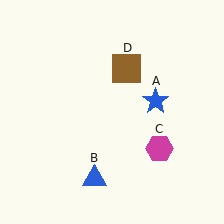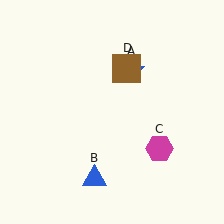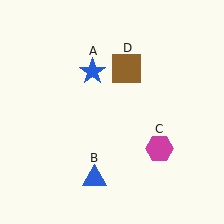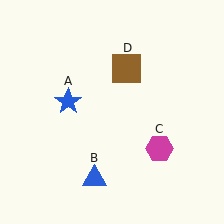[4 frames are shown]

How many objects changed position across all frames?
1 object changed position: blue star (object A).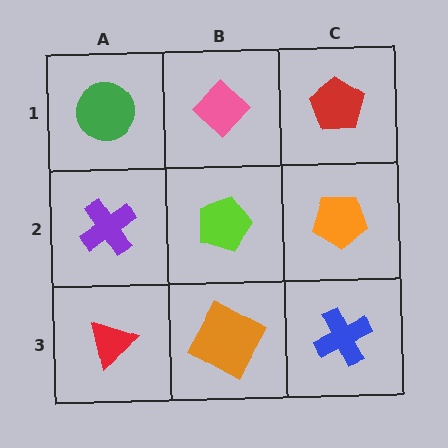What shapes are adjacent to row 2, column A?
A green circle (row 1, column A), a red triangle (row 3, column A), a lime pentagon (row 2, column B).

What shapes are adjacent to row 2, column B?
A pink diamond (row 1, column B), an orange square (row 3, column B), a purple cross (row 2, column A), an orange pentagon (row 2, column C).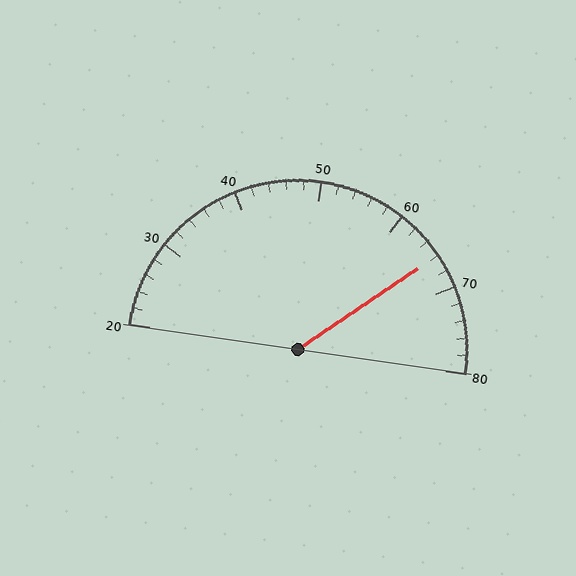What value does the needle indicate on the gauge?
The needle indicates approximately 66.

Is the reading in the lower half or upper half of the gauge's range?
The reading is in the upper half of the range (20 to 80).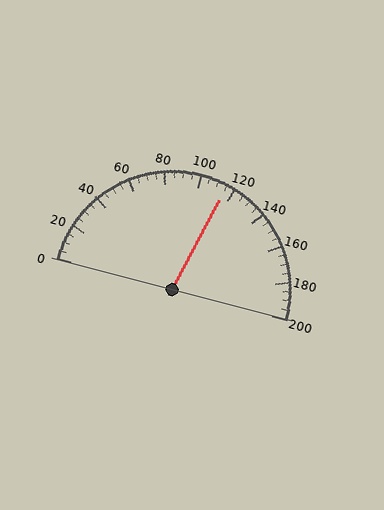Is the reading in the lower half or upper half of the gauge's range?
The reading is in the upper half of the range (0 to 200).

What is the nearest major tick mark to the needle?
The nearest major tick mark is 120.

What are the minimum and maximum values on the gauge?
The gauge ranges from 0 to 200.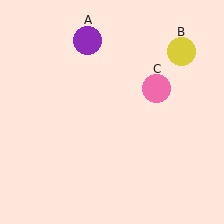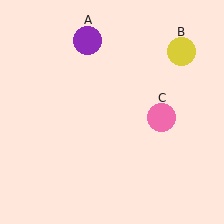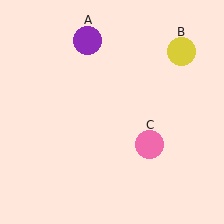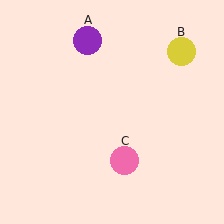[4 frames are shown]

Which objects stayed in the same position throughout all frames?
Purple circle (object A) and yellow circle (object B) remained stationary.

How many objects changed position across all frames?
1 object changed position: pink circle (object C).